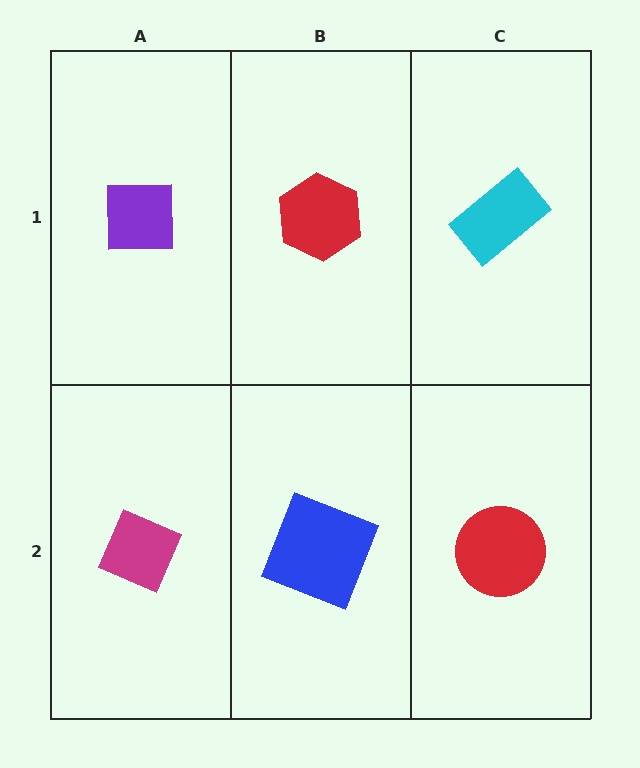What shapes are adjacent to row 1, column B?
A blue square (row 2, column B), a purple square (row 1, column A), a cyan rectangle (row 1, column C).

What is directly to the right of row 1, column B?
A cyan rectangle.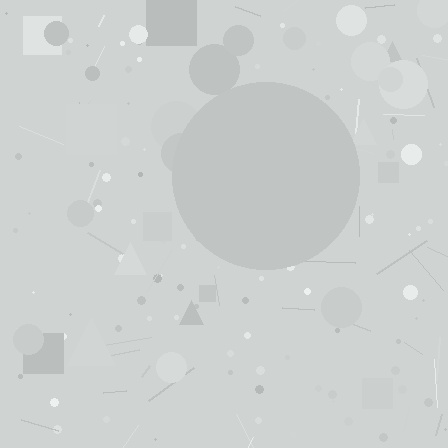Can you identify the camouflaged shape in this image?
The camouflaged shape is a circle.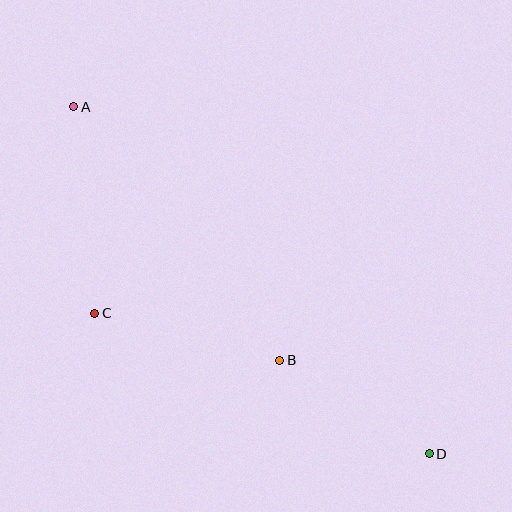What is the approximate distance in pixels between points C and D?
The distance between C and D is approximately 363 pixels.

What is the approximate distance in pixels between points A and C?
The distance between A and C is approximately 207 pixels.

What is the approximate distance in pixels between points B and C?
The distance between B and C is approximately 191 pixels.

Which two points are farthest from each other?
Points A and D are farthest from each other.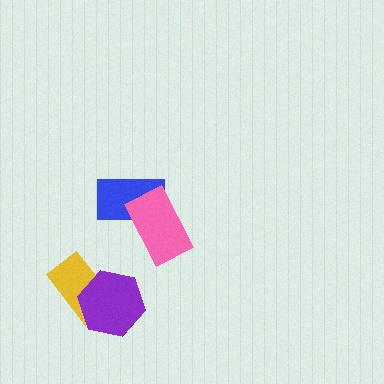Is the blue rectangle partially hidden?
Yes, it is partially covered by another shape.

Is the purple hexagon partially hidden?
No, no other shape covers it.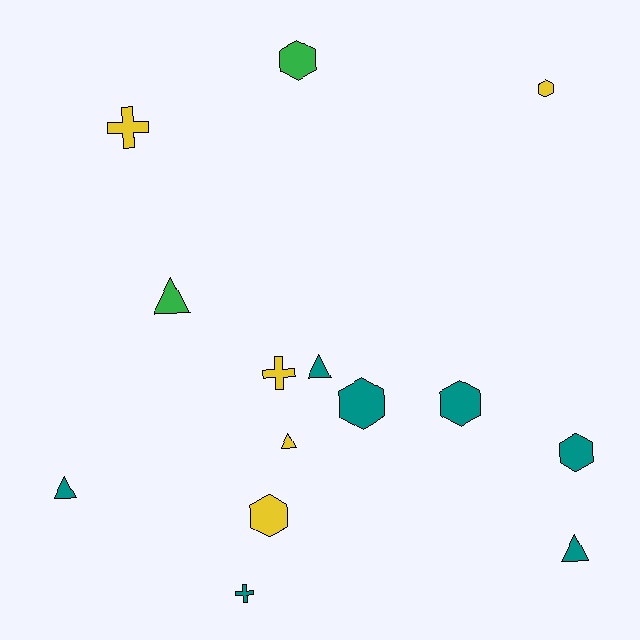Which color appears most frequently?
Teal, with 7 objects.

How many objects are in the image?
There are 14 objects.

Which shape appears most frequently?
Hexagon, with 6 objects.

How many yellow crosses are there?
There are 2 yellow crosses.